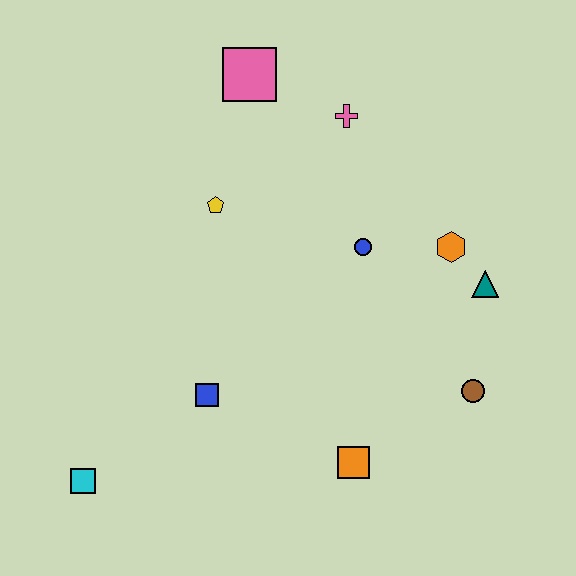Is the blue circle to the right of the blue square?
Yes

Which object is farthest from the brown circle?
The cyan square is farthest from the brown circle.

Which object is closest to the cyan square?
The blue square is closest to the cyan square.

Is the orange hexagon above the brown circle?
Yes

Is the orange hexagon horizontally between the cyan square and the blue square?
No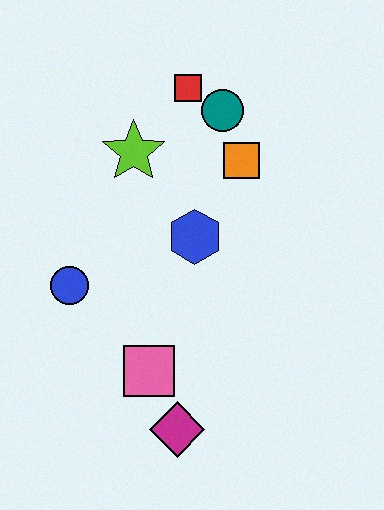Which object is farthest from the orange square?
The magenta diamond is farthest from the orange square.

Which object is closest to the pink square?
The magenta diamond is closest to the pink square.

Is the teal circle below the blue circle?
No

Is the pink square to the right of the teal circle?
No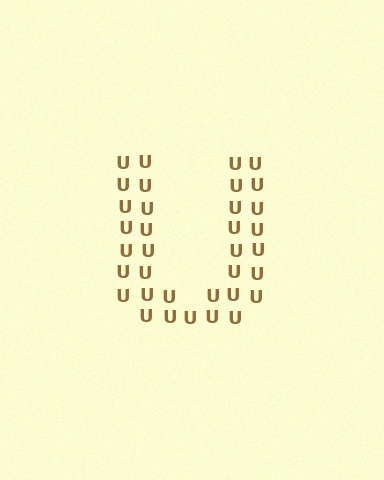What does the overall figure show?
The overall figure shows the letter U.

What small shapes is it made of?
It is made of small letter U's.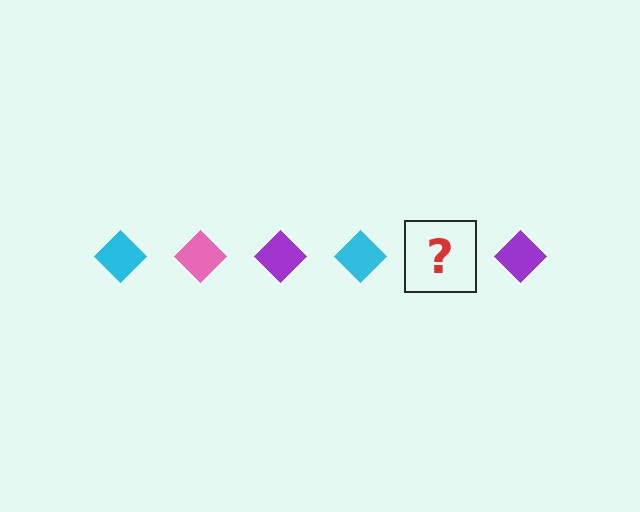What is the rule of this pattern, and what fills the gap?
The rule is that the pattern cycles through cyan, pink, purple diamonds. The gap should be filled with a pink diamond.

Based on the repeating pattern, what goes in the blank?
The blank should be a pink diamond.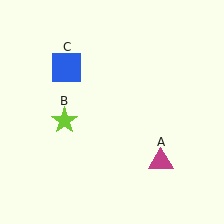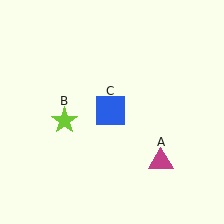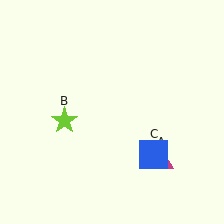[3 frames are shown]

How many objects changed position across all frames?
1 object changed position: blue square (object C).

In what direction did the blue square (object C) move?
The blue square (object C) moved down and to the right.